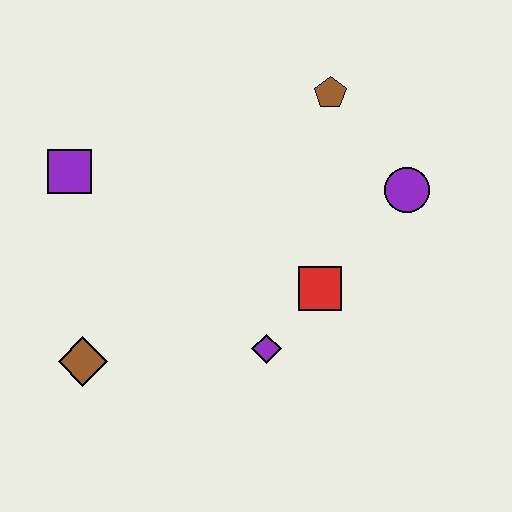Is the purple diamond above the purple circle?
No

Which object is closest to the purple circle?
The brown pentagon is closest to the purple circle.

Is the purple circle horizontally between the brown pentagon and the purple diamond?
No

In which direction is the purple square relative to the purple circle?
The purple square is to the left of the purple circle.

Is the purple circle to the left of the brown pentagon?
No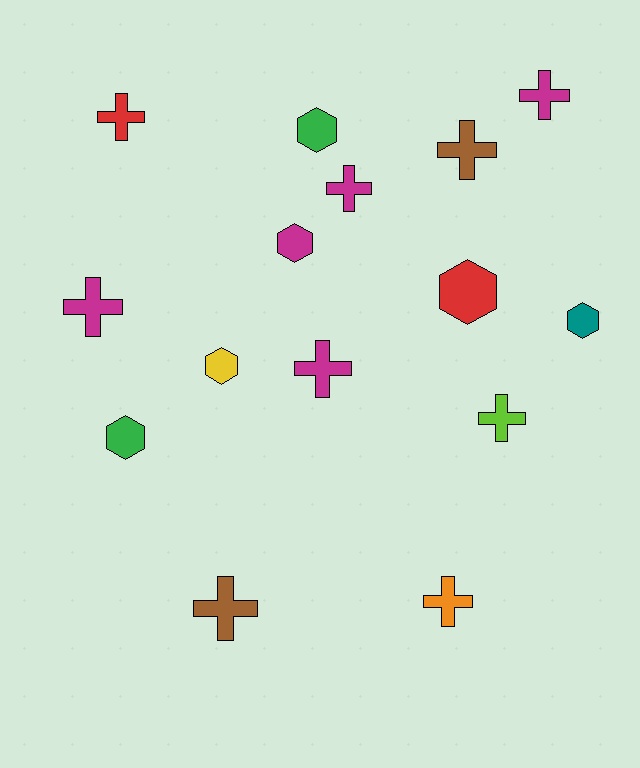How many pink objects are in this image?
There are no pink objects.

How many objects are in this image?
There are 15 objects.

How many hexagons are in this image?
There are 6 hexagons.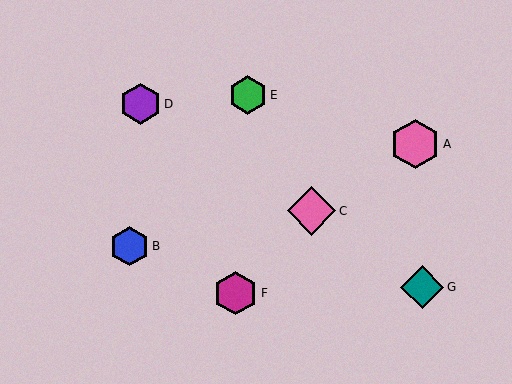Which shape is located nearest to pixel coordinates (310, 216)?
The pink diamond (labeled C) at (311, 211) is nearest to that location.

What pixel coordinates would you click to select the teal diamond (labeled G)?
Click at (422, 287) to select the teal diamond G.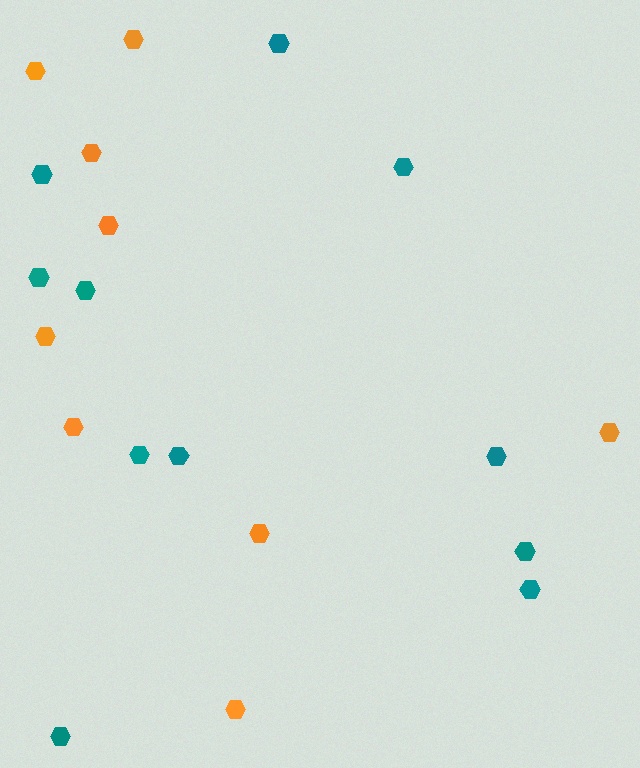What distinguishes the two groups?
There are 2 groups: one group of orange hexagons (9) and one group of teal hexagons (11).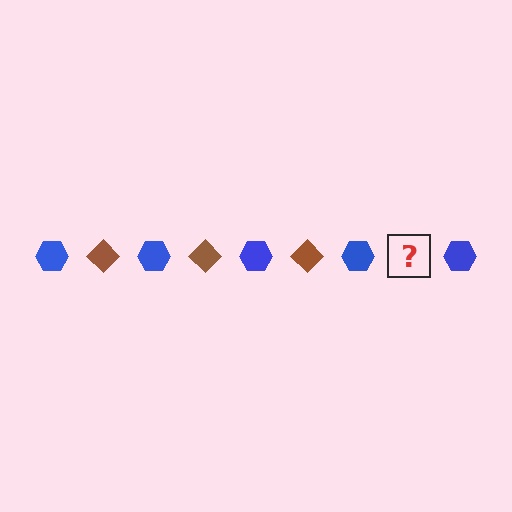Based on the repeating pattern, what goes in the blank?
The blank should be a brown diamond.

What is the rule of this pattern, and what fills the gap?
The rule is that the pattern alternates between blue hexagon and brown diamond. The gap should be filled with a brown diamond.